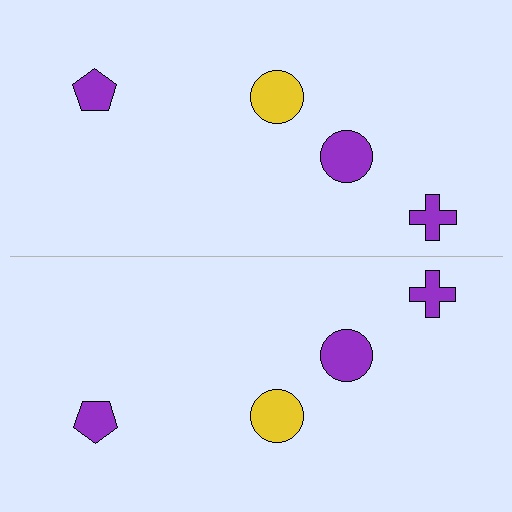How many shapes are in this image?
There are 8 shapes in this image.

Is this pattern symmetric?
Yes, this pattern has bilateral (reflection) symmetry.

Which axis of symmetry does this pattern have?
The pattern has a horizontal axis of symmetry running through the center of the image.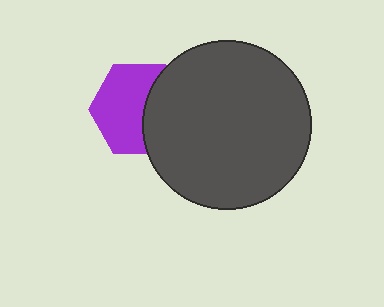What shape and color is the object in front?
The object in front is a dark gray circle.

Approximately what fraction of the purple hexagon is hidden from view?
Roughly 39% of the purple hexagon is hidden behind the dark gray circle.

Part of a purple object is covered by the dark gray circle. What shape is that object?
It is a hexagon.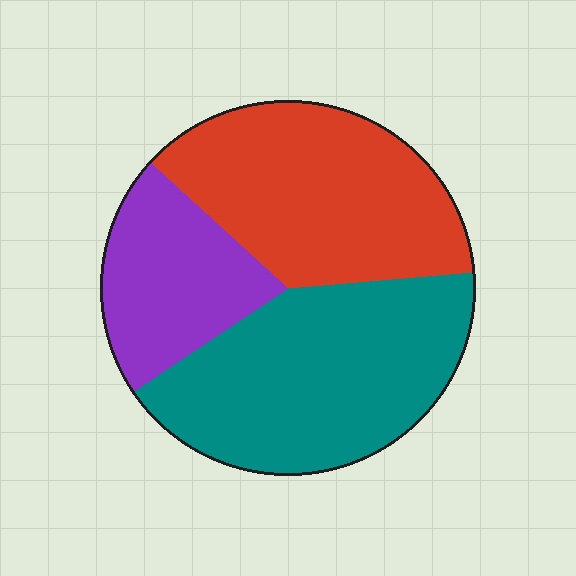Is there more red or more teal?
Teal.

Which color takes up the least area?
Purple, at roughly 20%.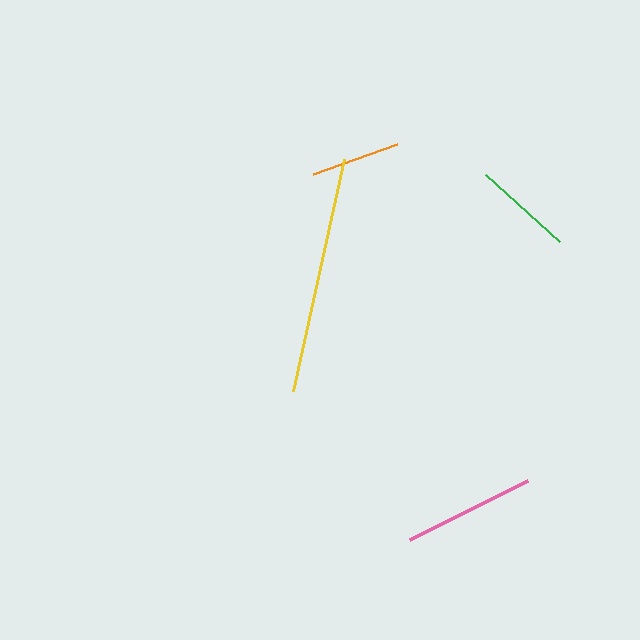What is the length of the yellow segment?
The yellow segment is approximately 238 pixels long.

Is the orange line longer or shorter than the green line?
The green line is longer than the orange line.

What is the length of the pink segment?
The pink segment is approximately 132 pixels long.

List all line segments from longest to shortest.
From longest to shortest: yellow, pink, green, orange.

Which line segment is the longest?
The yellow line is the longest at approximately 238 pixels.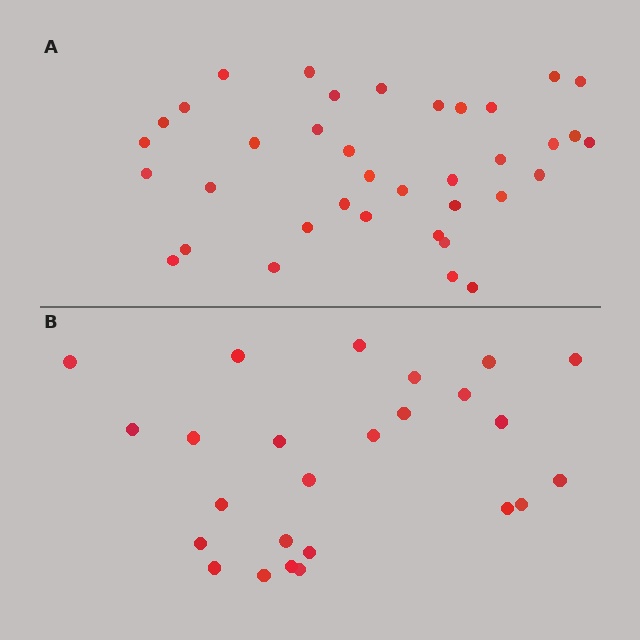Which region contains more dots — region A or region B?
Region A (the top region) has more dots.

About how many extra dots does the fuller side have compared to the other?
Region A has roughly 12 or so more dots than region B.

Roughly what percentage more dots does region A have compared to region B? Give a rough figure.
About 50% more.